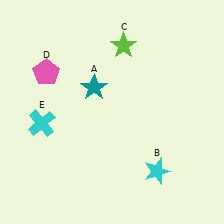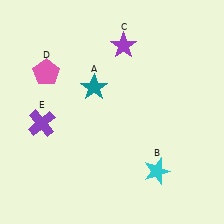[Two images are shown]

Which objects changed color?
C changed from lime to purple. E changed from cyan to purple.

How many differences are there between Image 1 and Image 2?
There are 2 differences between the two images.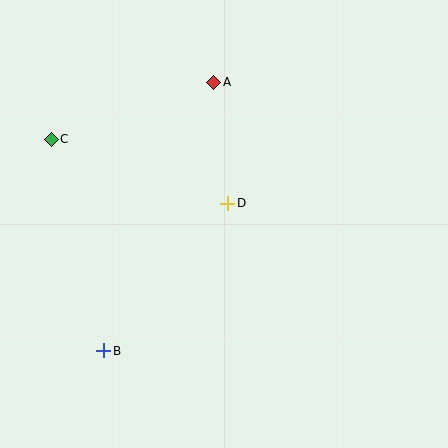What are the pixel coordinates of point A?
Point A is at (214, 82).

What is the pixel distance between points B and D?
The distance between B and D is 192 pixels.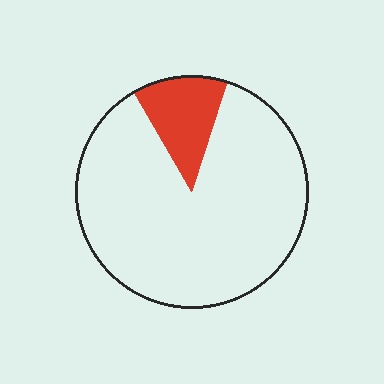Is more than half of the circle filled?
No.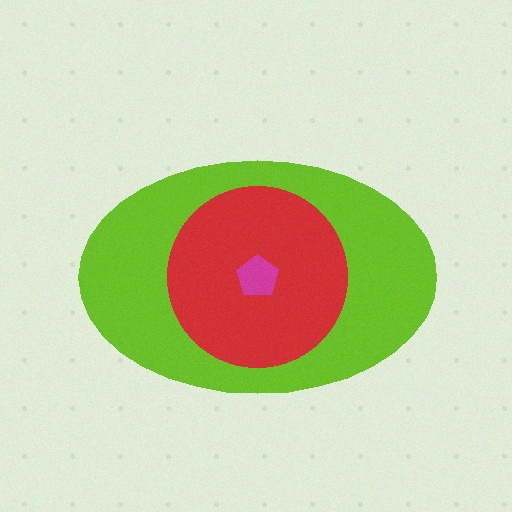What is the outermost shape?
The lime ellipse.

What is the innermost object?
The magenta pentagon.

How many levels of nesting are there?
3.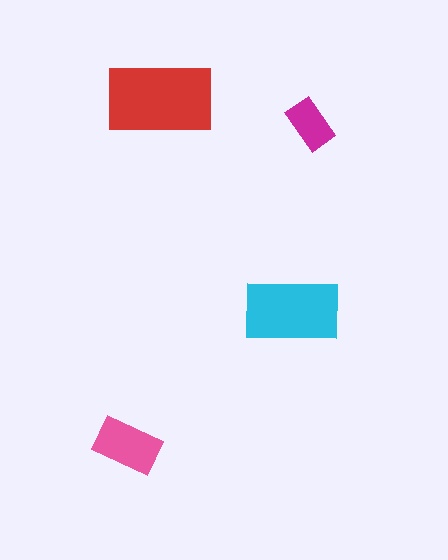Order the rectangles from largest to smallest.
the red one, the cyan one, the pink one, the magenta one.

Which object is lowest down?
The pink rectangle is bottommost.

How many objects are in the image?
There are 4 objects in the image.